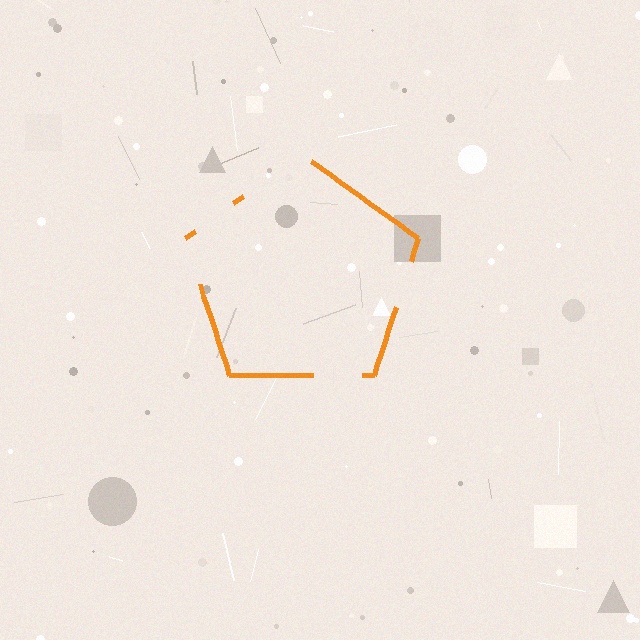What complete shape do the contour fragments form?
The contour fragments form a pentagon.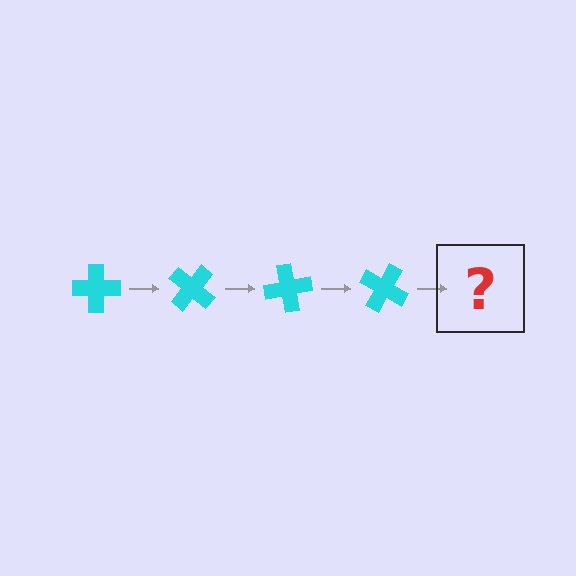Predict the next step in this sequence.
The next step is a cyan cross rotated 160 degrees.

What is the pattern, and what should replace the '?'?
The pattern is that the cross rotates 40 degrees each step. The '?' should be a cyan cross rotated 160 degrees.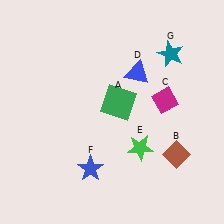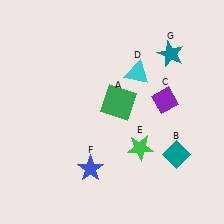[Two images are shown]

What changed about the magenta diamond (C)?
In Image 1, C is magenta. In Image 2, it changed to purple.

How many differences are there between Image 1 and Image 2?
There are 3 differences between the two images.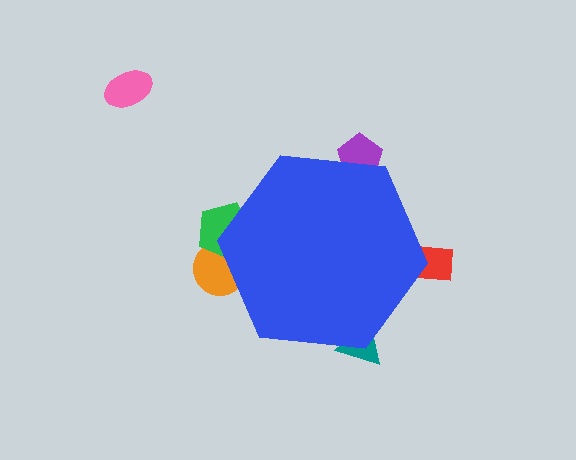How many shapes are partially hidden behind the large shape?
5 shapes are partially hidden.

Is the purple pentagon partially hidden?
Yes, the purple pentagon is partially hidden behind the blue hexagon.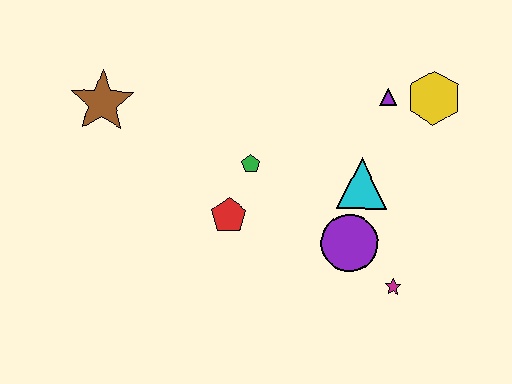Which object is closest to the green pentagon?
The red pentagon is closest to the green pentagon.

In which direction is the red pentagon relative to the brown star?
The red pentagon is to the right of the brown star.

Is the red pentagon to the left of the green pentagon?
Yes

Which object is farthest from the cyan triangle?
The brown star is farthest from the cyan triangle.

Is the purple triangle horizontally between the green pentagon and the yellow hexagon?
Yes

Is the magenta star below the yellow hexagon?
Yes